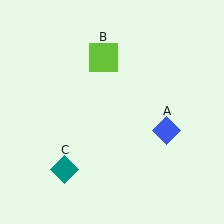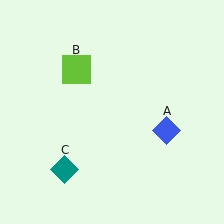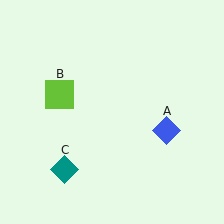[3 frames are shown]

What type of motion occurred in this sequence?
The lime square (object B) rotated counterclockwise around the center of the scene.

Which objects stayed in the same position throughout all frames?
Blue diamond (object A) and teal diamond (object C) remained stationary.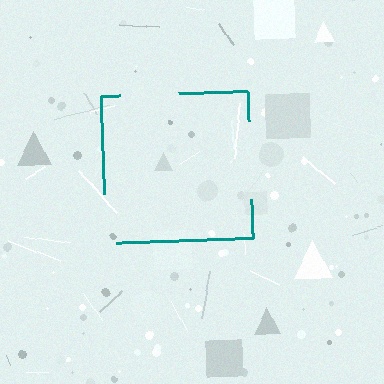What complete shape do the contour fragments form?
The contour fragments form a square.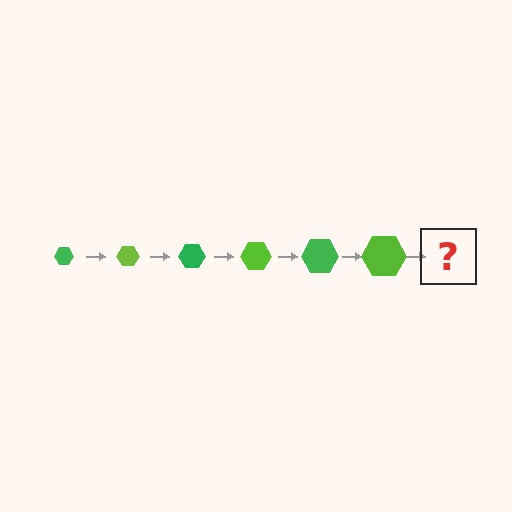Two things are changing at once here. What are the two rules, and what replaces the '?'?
The two rules are that the hexagon grows larger each step and the color cycles through green and lime. The '?' should be a green hexagon, larger than the previous one.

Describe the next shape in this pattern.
It should be a green hexagon, larger than the previous one.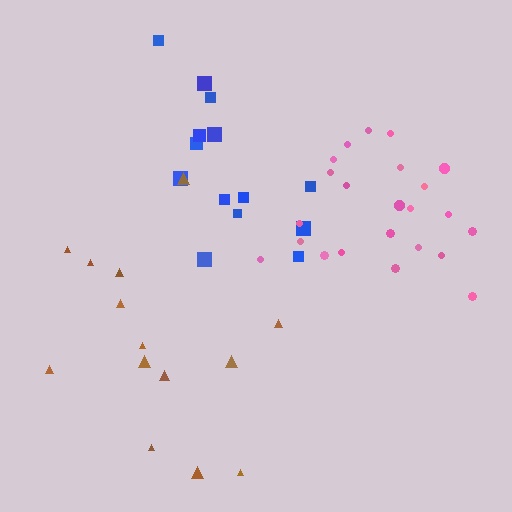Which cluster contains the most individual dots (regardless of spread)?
Pink (23).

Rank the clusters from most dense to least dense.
pink, blue, brown.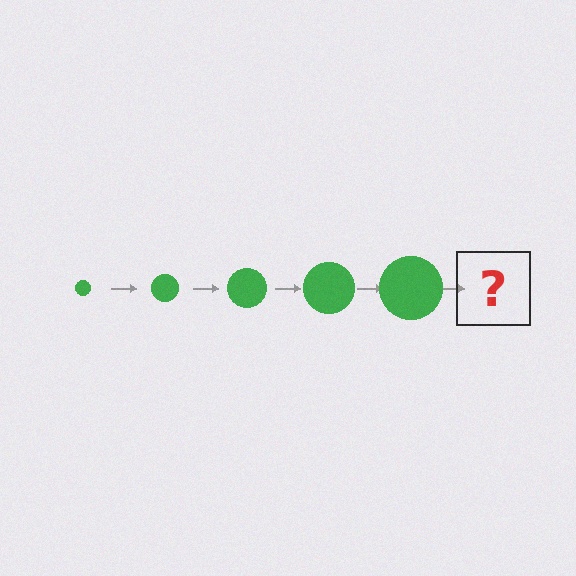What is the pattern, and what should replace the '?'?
The pattern is that the circle gets progressively larger each step. The '?' should be a green circle, larger than the previous one.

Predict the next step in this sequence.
The next step is a green circle, larger than the previous one.